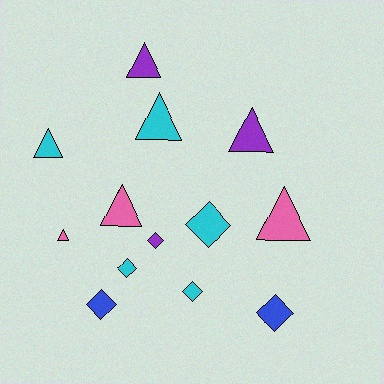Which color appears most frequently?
Cyan, with 5 objects.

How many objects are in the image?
There are 13 objects.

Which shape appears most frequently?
Triangle, with 7 objects.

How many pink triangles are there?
There are 3 pink triangles.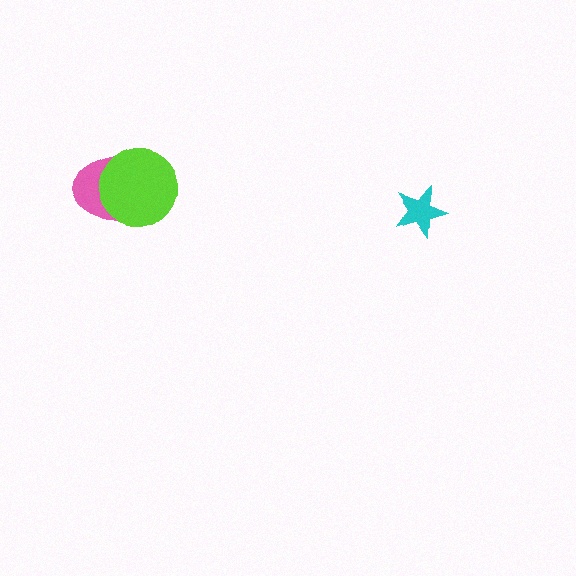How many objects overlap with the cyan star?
0 objects overlap with the cyan star.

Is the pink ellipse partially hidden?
Yes, it is partially covered by another shape.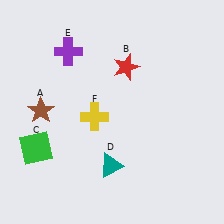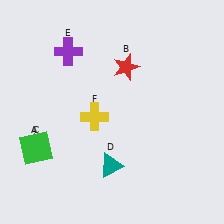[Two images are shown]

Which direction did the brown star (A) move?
The brown star (A) moved down.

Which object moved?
The brown star (A) moved down.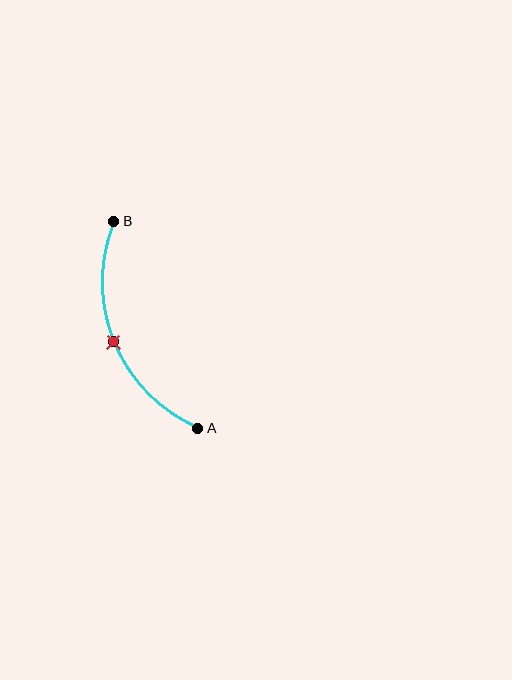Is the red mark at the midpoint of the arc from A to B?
Yes. The red mark lies on the arc at equal arc-length from both A and B — it is the arc midpoint.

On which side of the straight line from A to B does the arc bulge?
The arc bulges to the left of the straight line connecting A and B.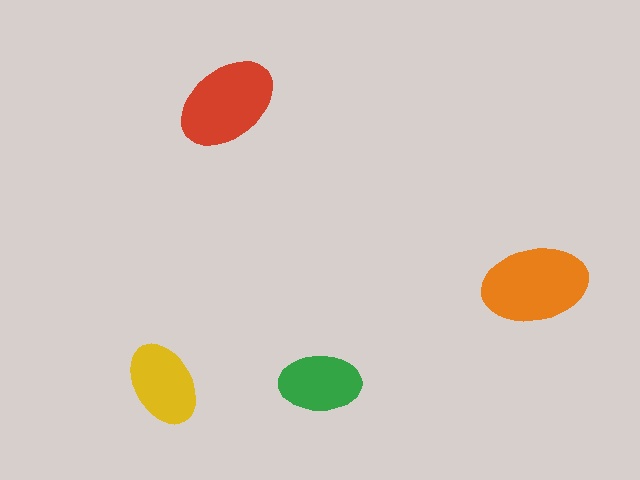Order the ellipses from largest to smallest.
the orange one, the red one, the yellow one, the green one.